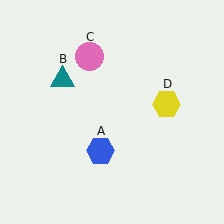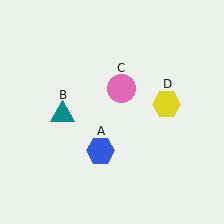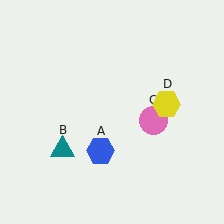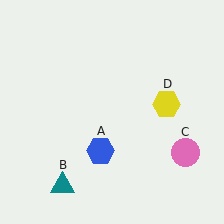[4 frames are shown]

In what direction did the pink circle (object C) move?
The pink circle (object C) moved down and to the right.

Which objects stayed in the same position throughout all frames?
Blue hexagon (object A) and yellow hexagon (object D) remained stationary.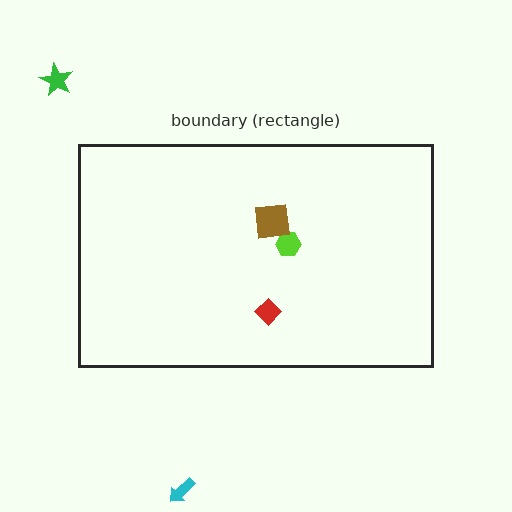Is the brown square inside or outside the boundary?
Inside.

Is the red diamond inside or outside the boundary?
Inside.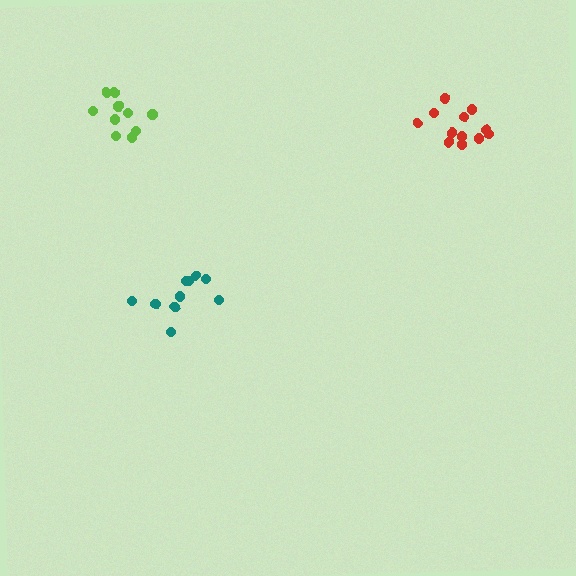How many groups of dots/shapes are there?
There are 3 groups.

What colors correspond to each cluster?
The clusters are colored: teal, red, lime.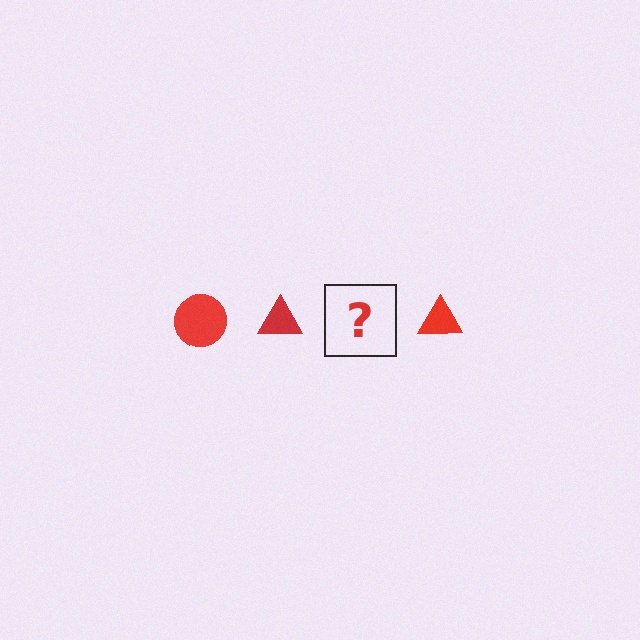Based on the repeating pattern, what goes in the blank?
The blank should be a red circle.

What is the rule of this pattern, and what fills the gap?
The rule is that the pattern cycles through circle, triangle shapes in red. The gap should be filled with a red circle.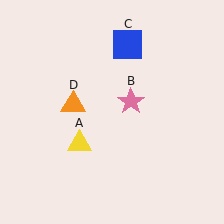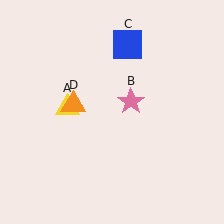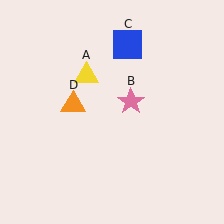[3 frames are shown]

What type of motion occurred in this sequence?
The yellow triangle (object A) rotated clockwise around the center of the scene.